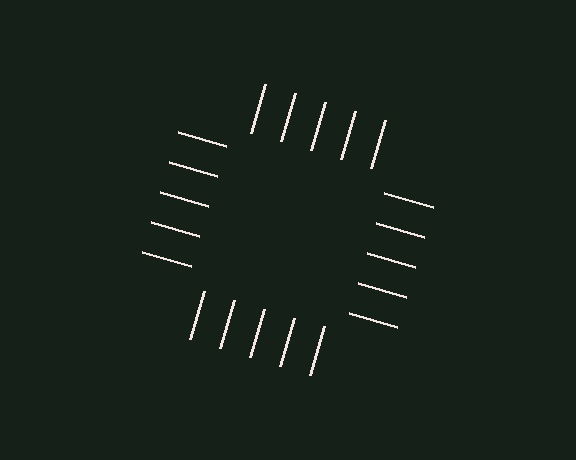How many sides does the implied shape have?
4 sides — the line-ends trace a square.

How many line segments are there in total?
20 — 5 along each of the 4 edges.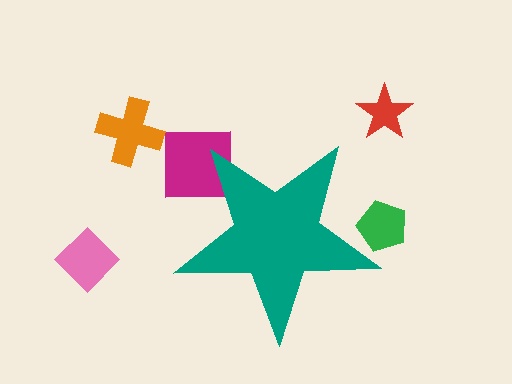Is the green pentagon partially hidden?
Yes, the green pentagon is partially hidden behind the teal star.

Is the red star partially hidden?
No, the red star is fully visible.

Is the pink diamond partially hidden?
No, the pink diamond is fully visible.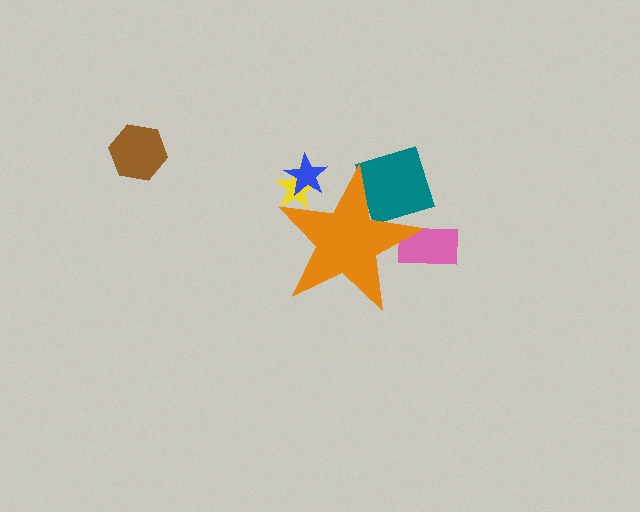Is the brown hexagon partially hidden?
No, the brown hexagon is fully visible.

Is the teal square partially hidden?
Yes, the teal square is partially hidden behind the orange star.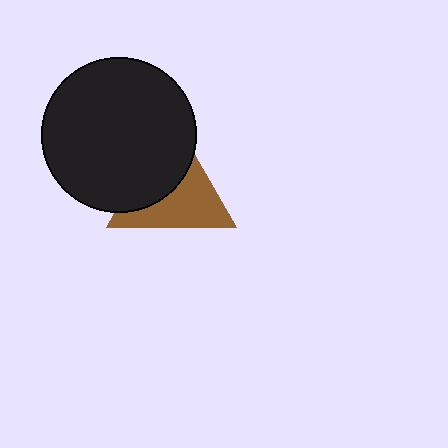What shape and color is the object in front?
The object in front is a black circle.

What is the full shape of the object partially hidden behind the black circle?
The partially hidden object is a brown triangle.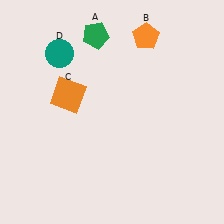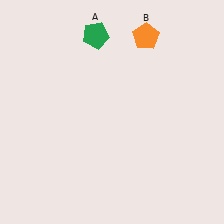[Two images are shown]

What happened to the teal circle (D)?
The teal circle (D) was removed in Image 2. It was in the top-left area of Image 1.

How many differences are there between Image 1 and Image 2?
There are 2 differences between the two images.